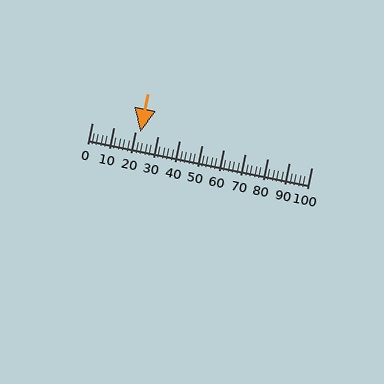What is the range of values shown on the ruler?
The ruler shows values from 0 to 100.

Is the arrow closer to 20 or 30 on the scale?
The arrow is closer to 20.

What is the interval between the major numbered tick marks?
The major tick marks are spaced 10 units apart.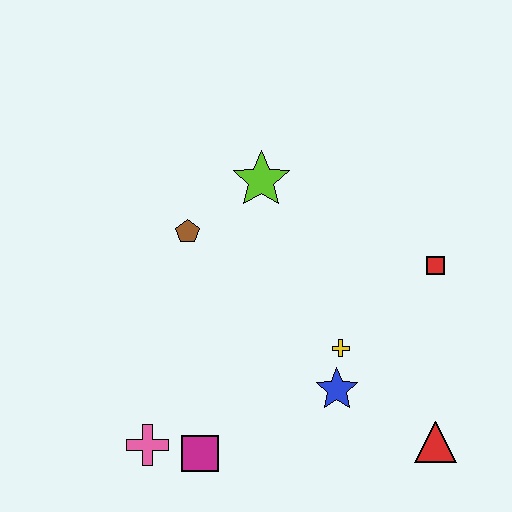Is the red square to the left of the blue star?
No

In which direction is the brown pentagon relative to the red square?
The brown pentagon is to the left of the red square.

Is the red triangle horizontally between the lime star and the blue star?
No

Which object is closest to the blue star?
The yellow cross is closest to the blue star.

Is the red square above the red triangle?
Yes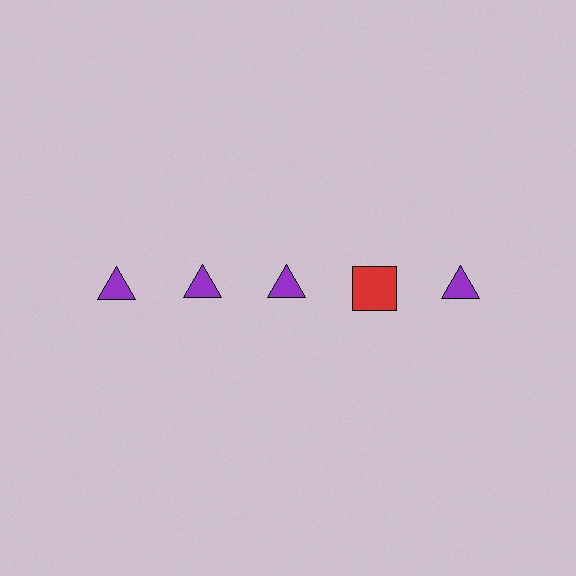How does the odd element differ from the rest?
It differs in both color (red instead of purple) and shape (square instead of triangle).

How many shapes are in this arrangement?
There are 5 shapes arranged in a grid pattern.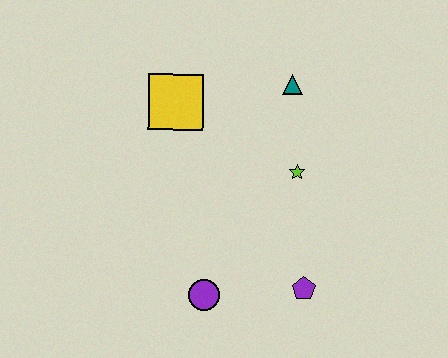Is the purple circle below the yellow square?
Yes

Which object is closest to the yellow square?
The teal triangle is closest to the yellow square.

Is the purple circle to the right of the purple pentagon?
No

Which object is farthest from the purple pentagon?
The yellow square is farthest from the purple pentagon.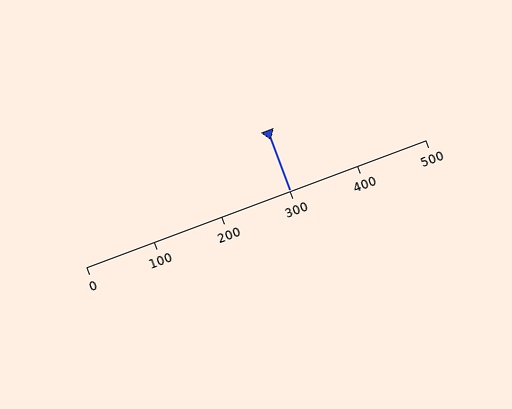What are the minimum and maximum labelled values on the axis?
The axis runs from 0 to 500.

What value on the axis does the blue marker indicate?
The marker indicates approximately 300.